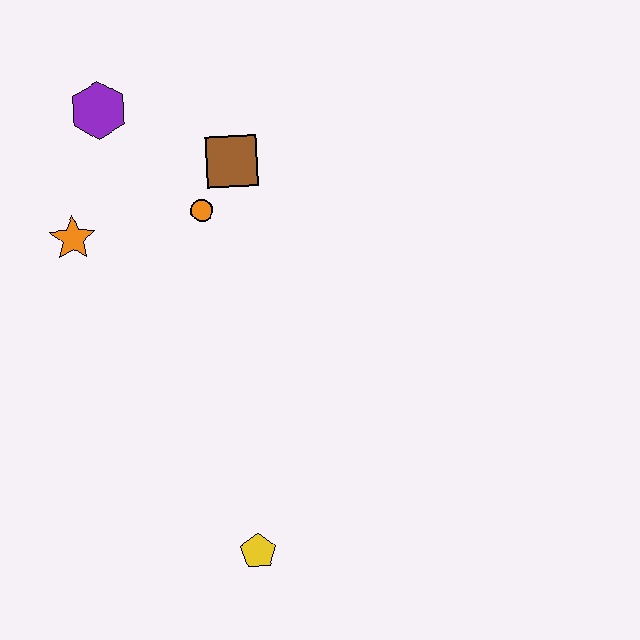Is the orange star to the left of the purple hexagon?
Yes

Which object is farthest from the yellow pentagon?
The purple hexagon is farthest from the yellow pentagon.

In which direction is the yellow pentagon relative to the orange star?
The yellow pentagon is below the orange star.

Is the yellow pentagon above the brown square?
No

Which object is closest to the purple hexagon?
The orange star is closest to the purple hexagon.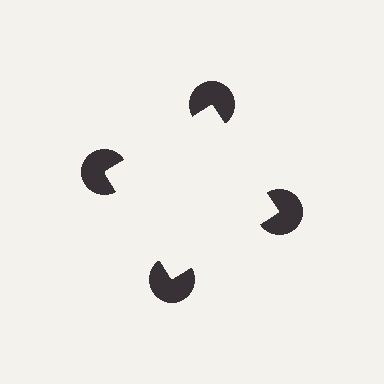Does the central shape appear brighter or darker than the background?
It typically appears slightly brighter than the background, even though no actual brightness change is drawn.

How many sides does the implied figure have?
4 sides.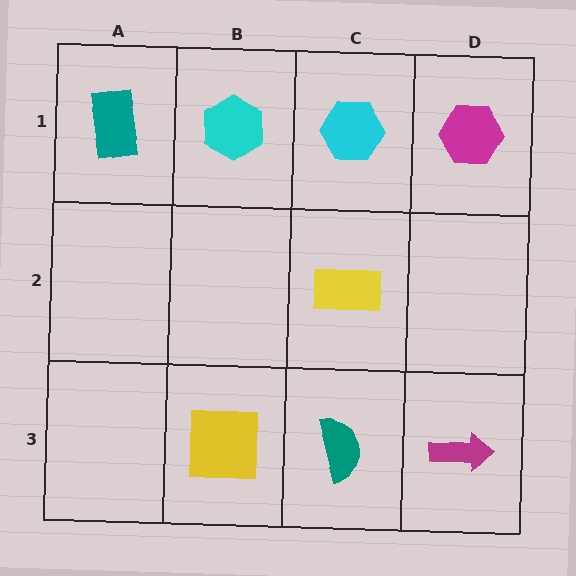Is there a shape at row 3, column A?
No, that cell is empty.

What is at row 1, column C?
A cyan hexagon.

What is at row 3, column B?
A yellow square.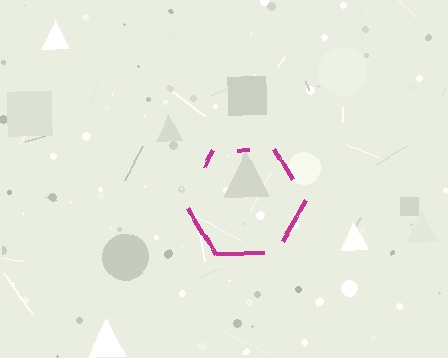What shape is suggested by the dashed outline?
The dashed outline suggests a hexagon.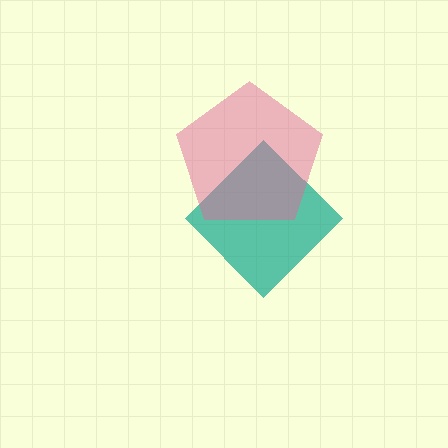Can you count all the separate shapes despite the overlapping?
Yes, there are 2 separate shapes.